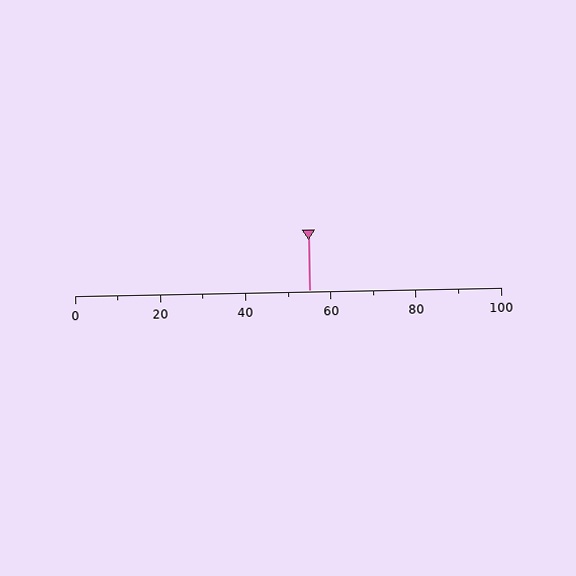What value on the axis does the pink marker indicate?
The marker indicates approximately 55.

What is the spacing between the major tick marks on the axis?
The major ticks are spaced 20 apart.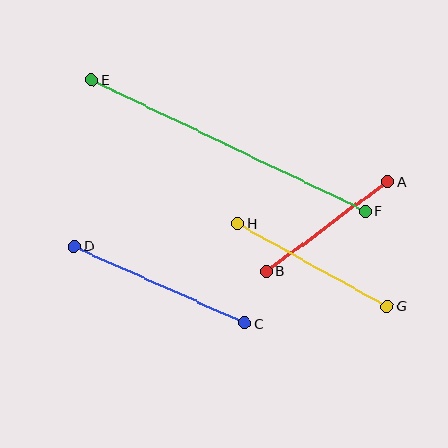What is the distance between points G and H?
The distance is approximately 171 pixels.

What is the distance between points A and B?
The distance is approximately 150 pixels.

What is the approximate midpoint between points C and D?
The midpoint is at approximately (159, 285) pixels.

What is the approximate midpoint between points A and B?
The midpoint is at approximately (327, 226) pixels.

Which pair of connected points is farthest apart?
Points E and F are farthest apart.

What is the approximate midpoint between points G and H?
The midpoint is at approximately (312, 265) pixels.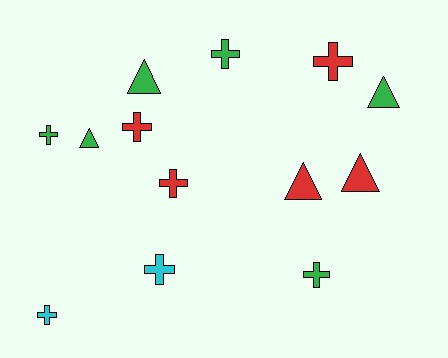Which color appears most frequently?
Green, with 6 objects.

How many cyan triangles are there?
There are no cyan triangles.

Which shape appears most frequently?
Cross, with 8 objects.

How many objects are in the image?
There are 13 objects.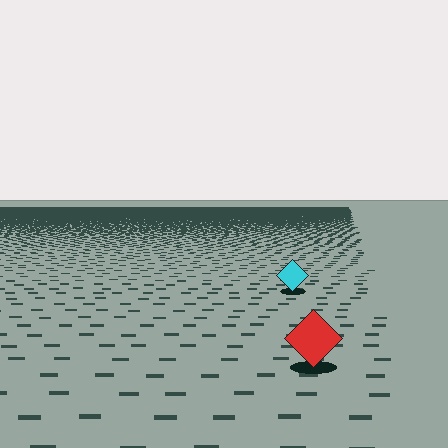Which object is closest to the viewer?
The red diamond is closest. The texture marks near it are larger and more spread out.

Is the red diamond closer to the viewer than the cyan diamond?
Yes. The red diamond is closer — you can tell from the texture gradient: the ground texture is coarser near it.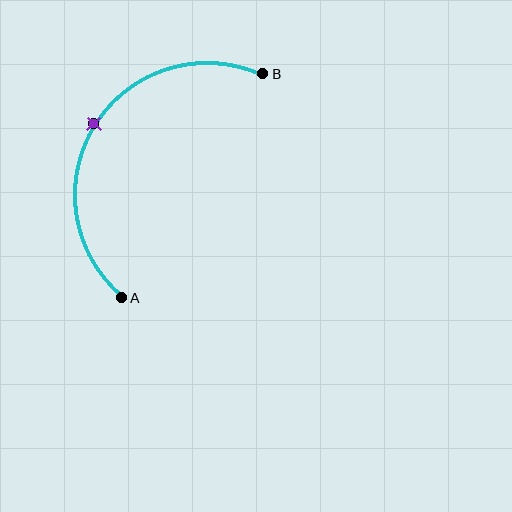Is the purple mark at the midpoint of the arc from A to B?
Yes. The purple mark lies on the arc at equal arc-length from both A and B — it is the arc midpoint.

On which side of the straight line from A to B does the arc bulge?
The arc bulges to the left of the straight line connecting A and B.